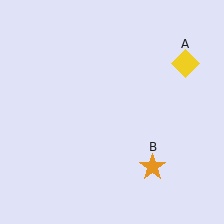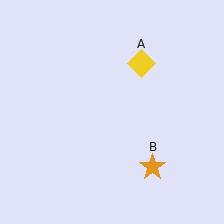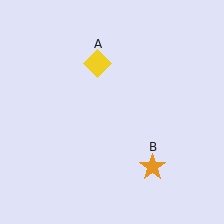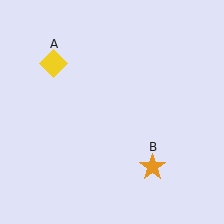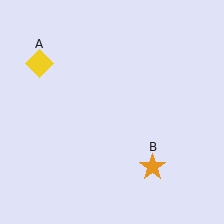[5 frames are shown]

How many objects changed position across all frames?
1 object changed position: yellow diamond (object A).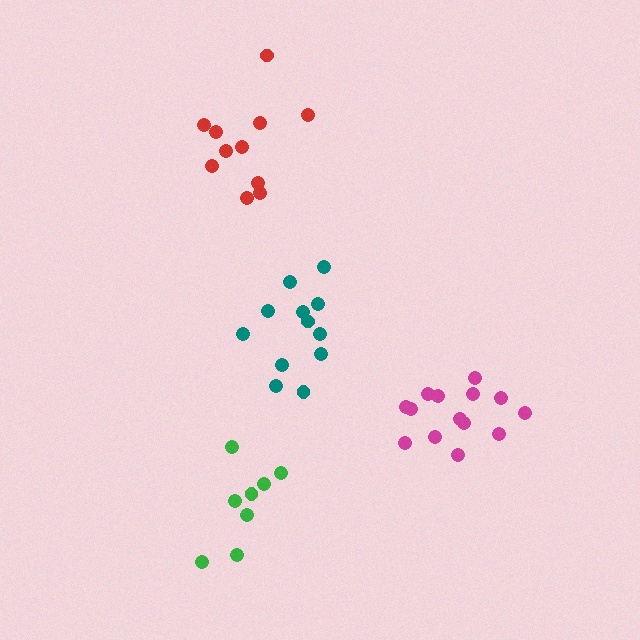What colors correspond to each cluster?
The clusters are colored: magenta, red, teal, green.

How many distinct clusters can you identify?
There are 4 distinct clusters.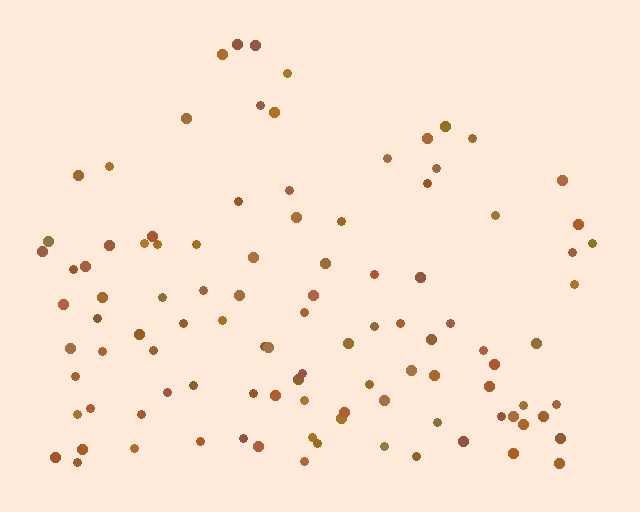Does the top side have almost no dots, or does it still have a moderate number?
Still a moderate number, just noticeably fewer than the bottom.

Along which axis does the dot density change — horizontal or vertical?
Vertical.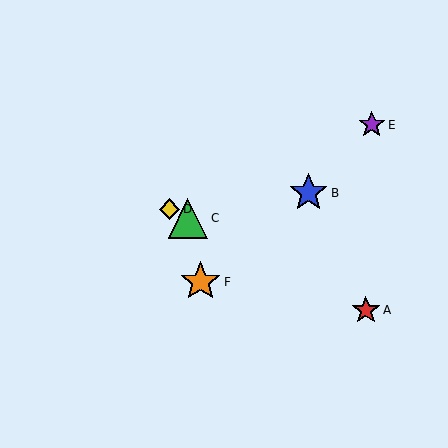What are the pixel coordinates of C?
Object C is at (188, 218).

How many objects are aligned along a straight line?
3 objects (A, C, D) are aligned along a straight line.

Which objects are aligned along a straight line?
Objects A, C, D are aligned along a straight line.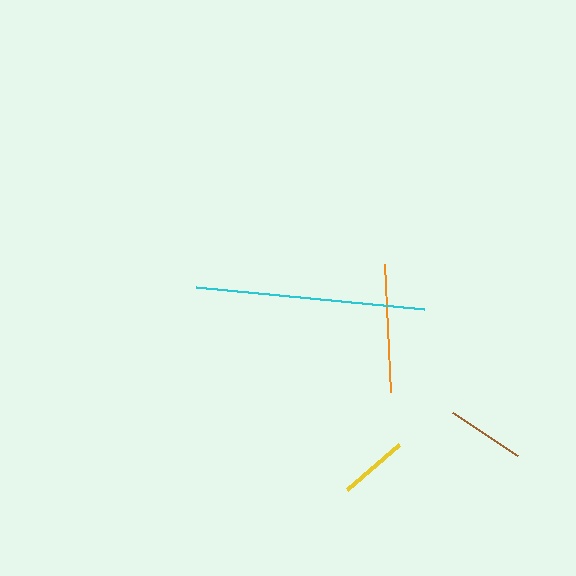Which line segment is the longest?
The cyan line is the longest at approximately 228 pixels.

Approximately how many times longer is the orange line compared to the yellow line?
The orange line is approximately 1.9 times the length of the yellow line.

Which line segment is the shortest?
The yellow line is the shortest at approximately 68 pixels.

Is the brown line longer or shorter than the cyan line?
The cyan line is longer than the brown line.